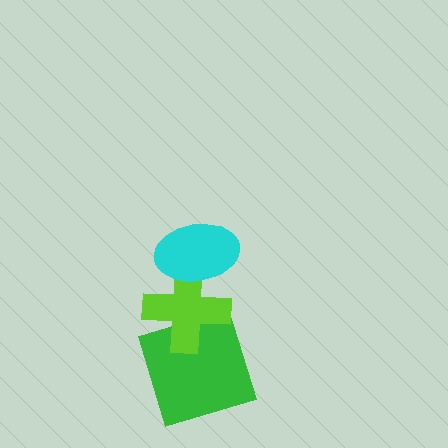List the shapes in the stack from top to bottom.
From top to bottom: the cyan ellipse, the lime cross, the green square.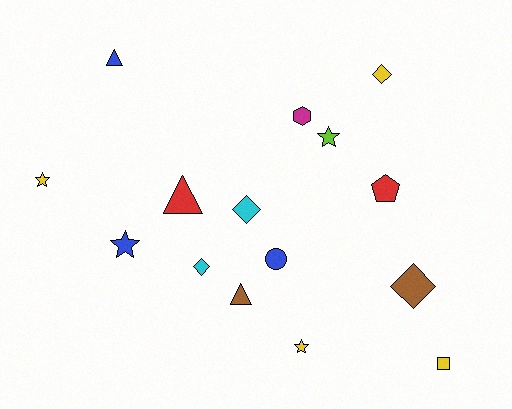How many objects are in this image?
There are 15 objects.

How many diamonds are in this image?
There are 4 diamonds.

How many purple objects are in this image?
There are no purple objects.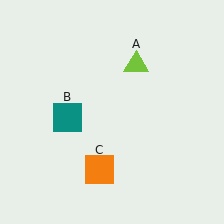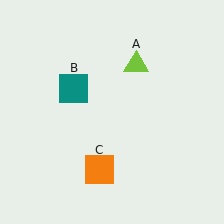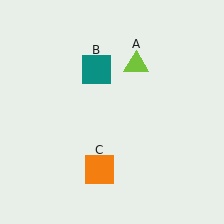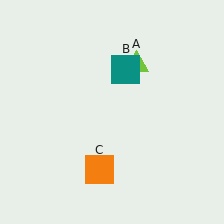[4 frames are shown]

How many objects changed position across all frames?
1 object changed position: teal square (object B).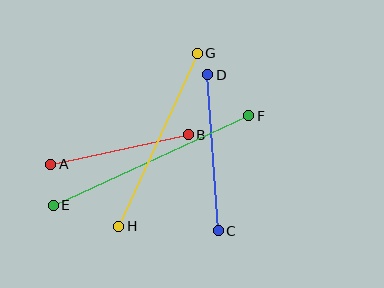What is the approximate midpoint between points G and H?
The midpoint is at approximately (158, 140) pixels.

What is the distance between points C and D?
The distance is approximately 157 pixels.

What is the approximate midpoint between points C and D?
The midpoint is at approximately (213, 153) pixels.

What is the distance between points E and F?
The distance is approximately 215 pixels.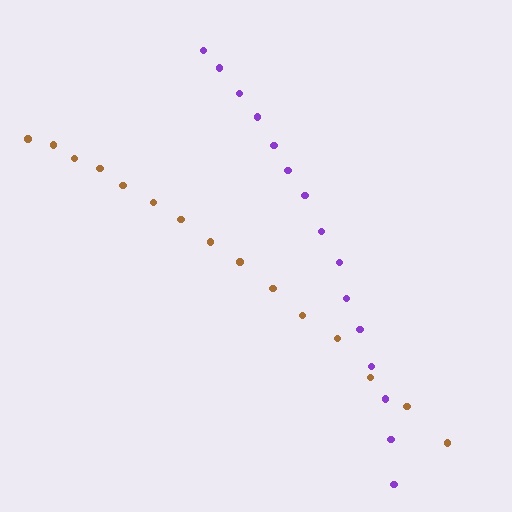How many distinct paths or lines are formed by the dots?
There are 2 distinct paths.